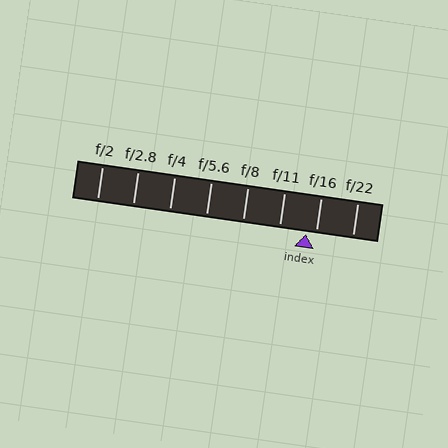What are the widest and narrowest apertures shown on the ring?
The widest aperture shown is f/2 and the narrowest is f/22.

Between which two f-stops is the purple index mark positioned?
The index mark is between f/11 and f/16.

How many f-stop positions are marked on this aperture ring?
There are 8 f-stop positions marked.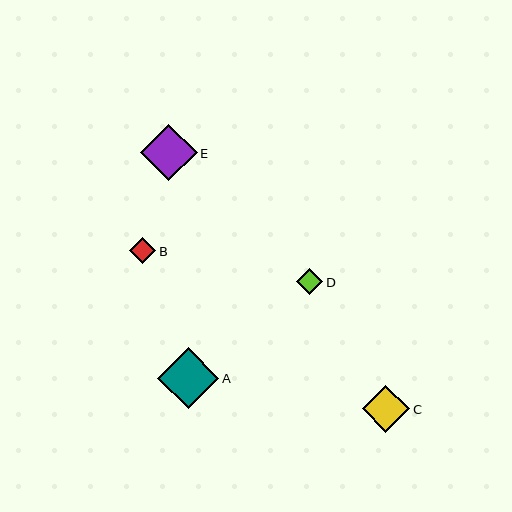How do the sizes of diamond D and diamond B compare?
Diamond D and diamond B are approximately the same size.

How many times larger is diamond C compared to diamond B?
Diamond C is approximately 1.8 times the size of diamond B.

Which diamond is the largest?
Diamond A is the largest with a size of approximately 61 pixels.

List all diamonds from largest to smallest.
From largest to smallest: A, E, C, D, B.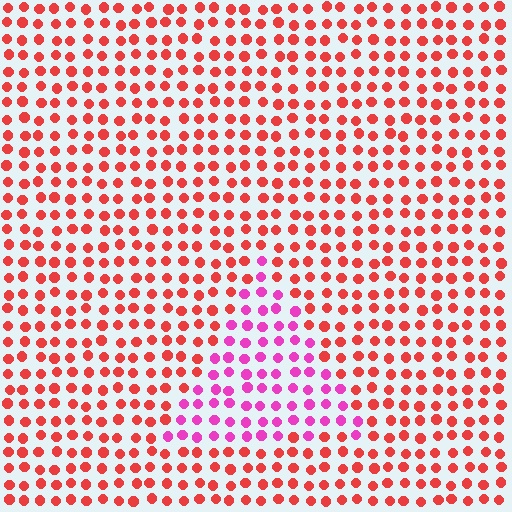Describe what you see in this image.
The image is filled with small red elements in a uniform arrangement. A triangle-shaped region is visible where the elements are tinted to a slightly different hue, forming a subtle color boundary.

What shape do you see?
I see a triangle.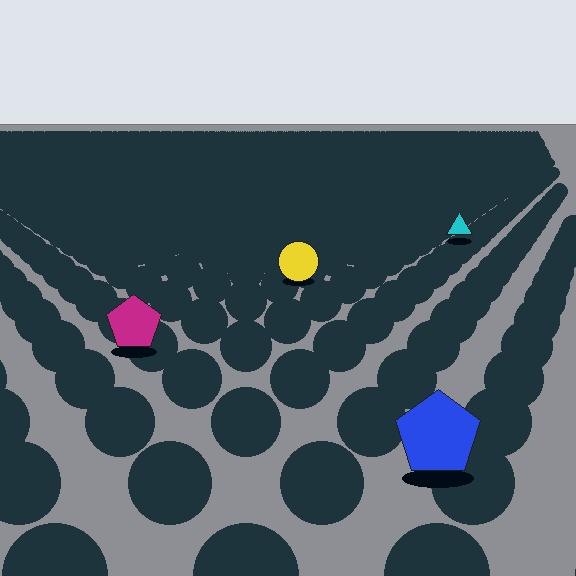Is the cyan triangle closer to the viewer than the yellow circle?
No. The yellow circle is closer — you can tell from the texture gradient: the ground texture is coarser near it.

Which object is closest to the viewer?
The blue pentagon is closest. The texture marks near it are larger and more spread out.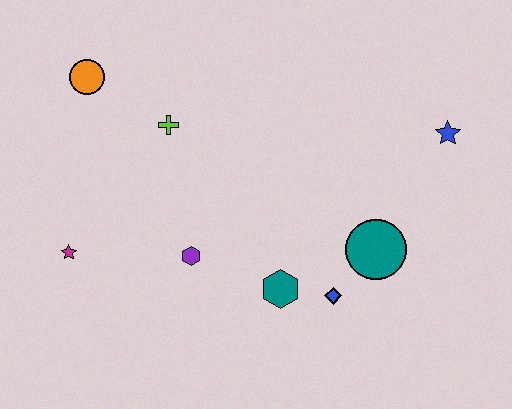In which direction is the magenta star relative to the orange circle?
The magenta star is below the orange circle.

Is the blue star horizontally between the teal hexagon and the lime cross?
No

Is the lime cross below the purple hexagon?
No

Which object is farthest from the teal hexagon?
The orange circle is farthest from the teal hexagon.